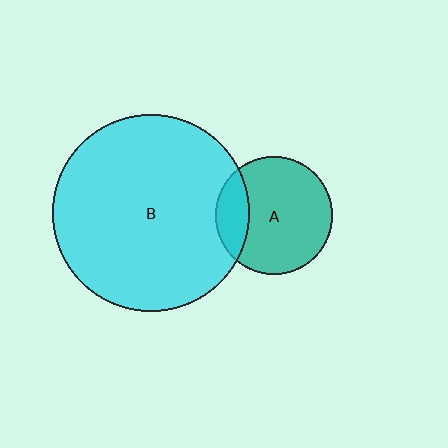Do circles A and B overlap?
Yes.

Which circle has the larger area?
Circle B (cyan).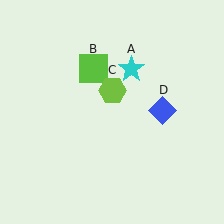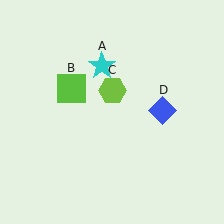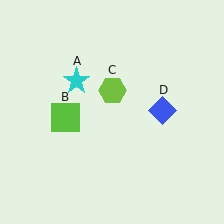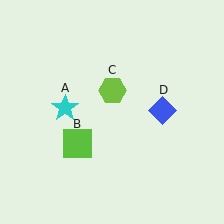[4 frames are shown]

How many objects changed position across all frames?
2 objects changed position: cyan star (object A), lime square (object B).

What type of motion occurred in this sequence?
The cyan star (object A), lime square (object B) rotated counterclockwise around the center of the scene.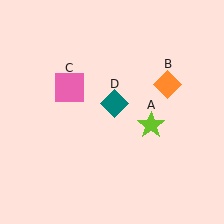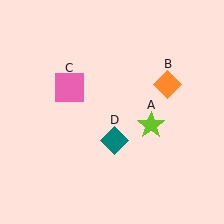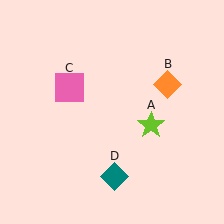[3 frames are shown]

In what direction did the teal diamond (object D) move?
The teal diamond (object D) moved down.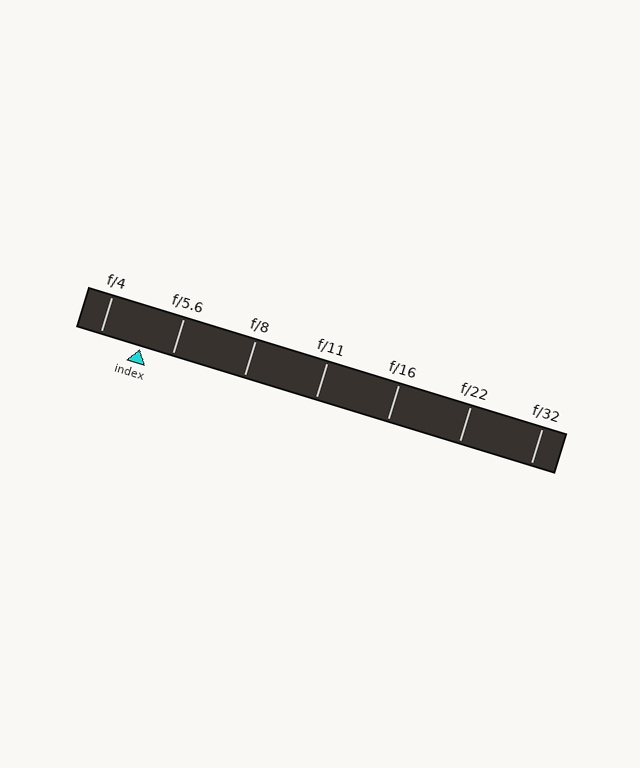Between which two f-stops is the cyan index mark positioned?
The index mark is between f/4 and f/5.6.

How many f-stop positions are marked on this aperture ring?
There are 7 f-stop positions marked.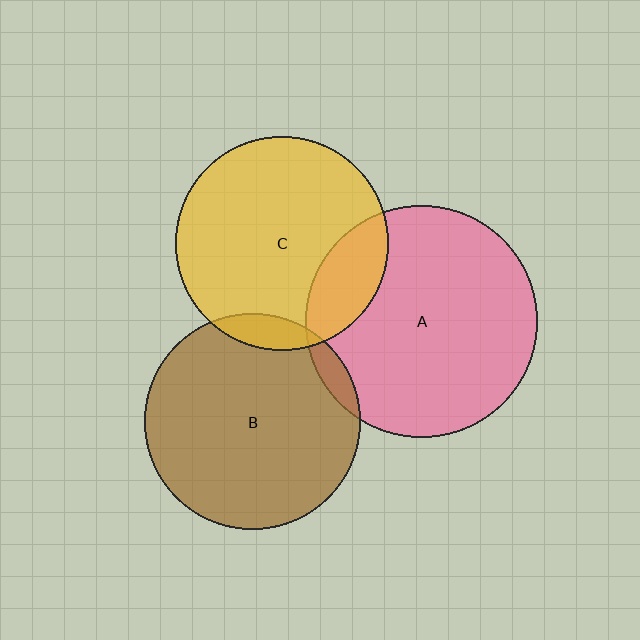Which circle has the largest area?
Circle A (pink).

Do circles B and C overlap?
Yes.